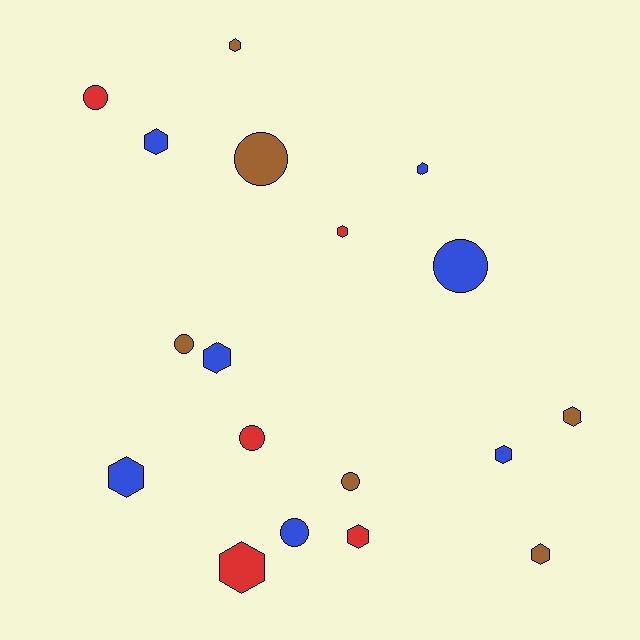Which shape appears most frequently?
Hexagon, with 11 objects.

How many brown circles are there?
There are 3 brown circles.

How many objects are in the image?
There are 18 objects.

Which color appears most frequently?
Blue, with 7 objects.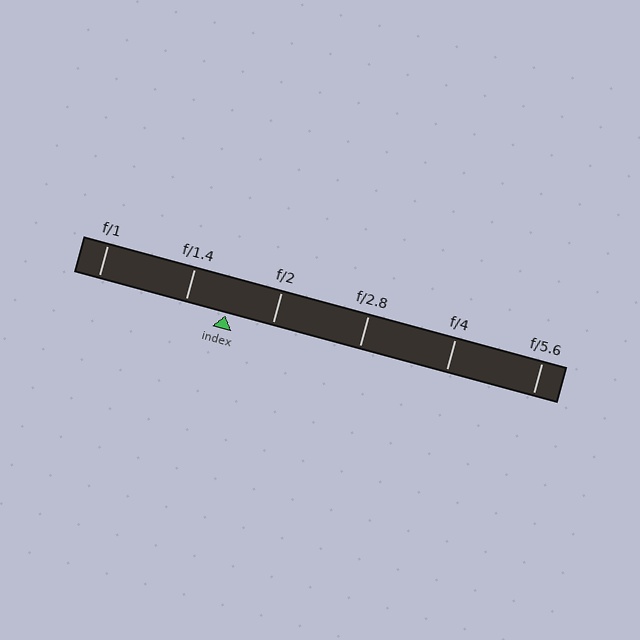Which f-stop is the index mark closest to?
The index mark is closest to f/1.4.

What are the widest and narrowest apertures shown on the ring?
The widest aperture shown is f/1 and the narrowest is f/5.6.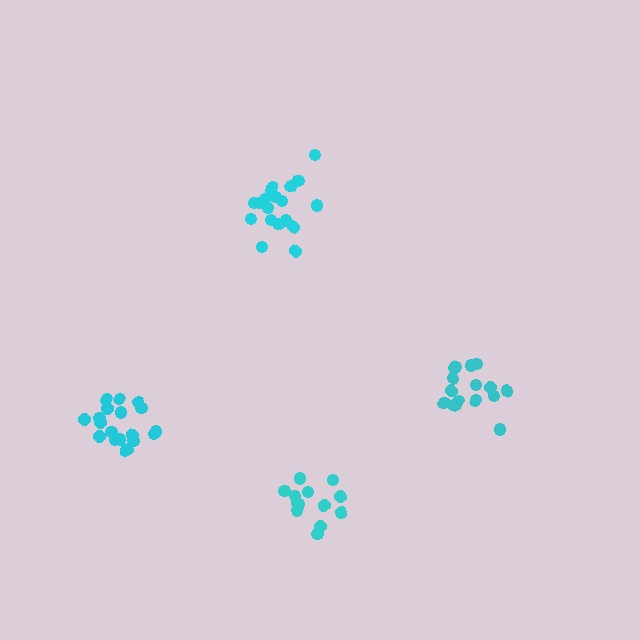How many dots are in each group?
Group 1: 19 dots, Group 2: 19 dots, Group 3: 13 dots, Group 4: 16 dots (67 total).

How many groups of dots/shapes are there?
There are 4 groups.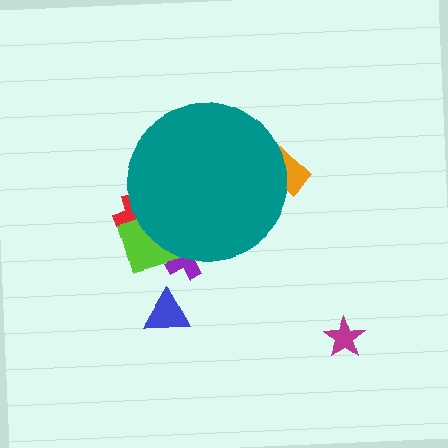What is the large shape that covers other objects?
A teal circle.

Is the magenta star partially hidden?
No, the magenta star is fully visible.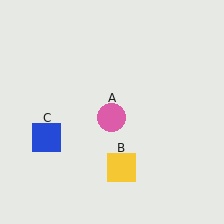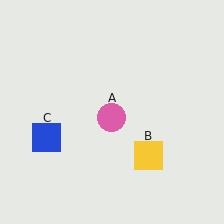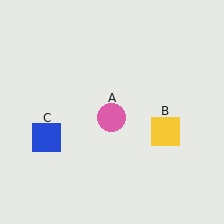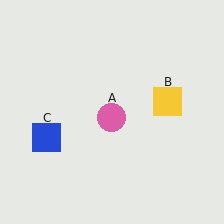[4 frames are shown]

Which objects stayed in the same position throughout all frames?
Pink circle (object A) and blue square (object C) remained stationary.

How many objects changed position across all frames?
1 object changed position: yellow square (object B).